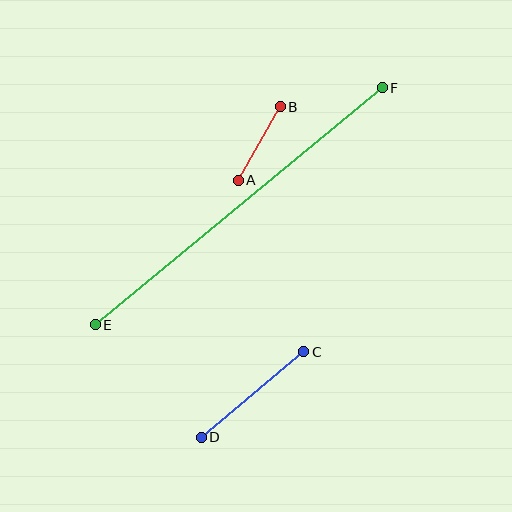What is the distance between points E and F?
The distance is approximately 372 pixels.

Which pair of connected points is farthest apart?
Points E and F are farthest apart.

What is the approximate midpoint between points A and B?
The midpoint is at approximately (259, 144) pixels.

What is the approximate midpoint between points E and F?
The midpoint is at approximately (239, 206) pixels.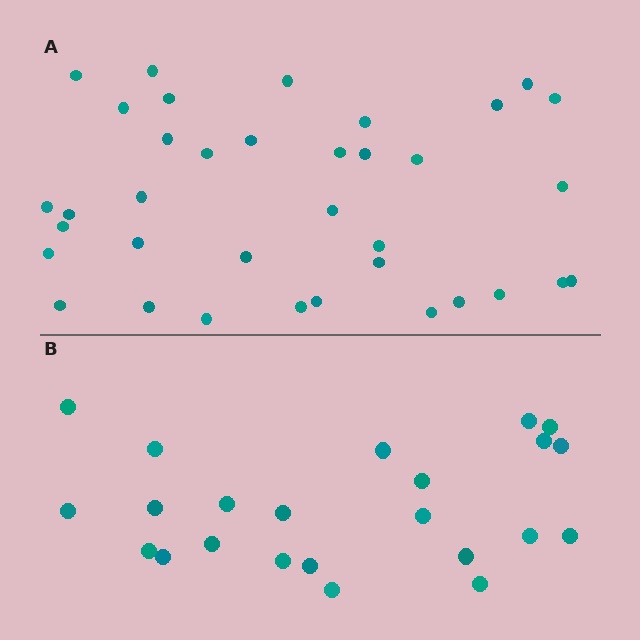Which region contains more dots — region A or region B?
Region A (the top region) has more dots.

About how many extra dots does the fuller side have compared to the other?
Region A has approximately 15 more dots than region B.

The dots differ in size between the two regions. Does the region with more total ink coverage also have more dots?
No. Region B has more total ink coverage because its dots are larger, but region A actually contains more individual dots. Total area can be misleading — the number of items is what matters here.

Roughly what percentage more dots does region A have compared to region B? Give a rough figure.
About 55% more.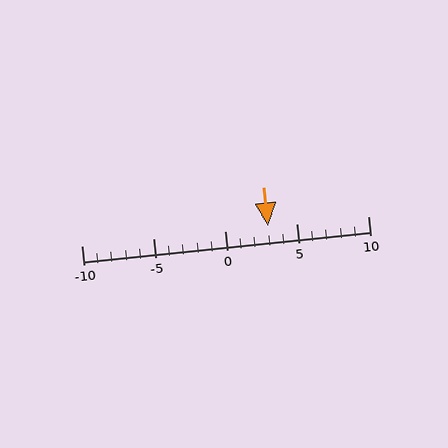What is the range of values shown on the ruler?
The ruler shows values from -10 to 10.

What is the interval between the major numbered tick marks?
The major tick marks are spaced 5 units apart.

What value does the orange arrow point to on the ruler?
The orange arrow points to approximately 3.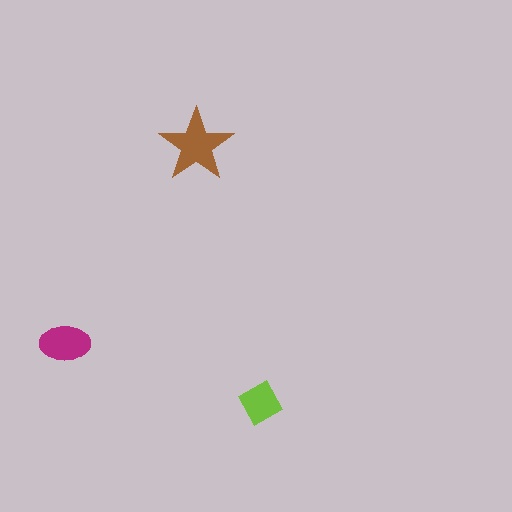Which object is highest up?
The brown star is topmost.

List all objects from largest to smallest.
The brown star, the magenta ellipse, the lime diamond.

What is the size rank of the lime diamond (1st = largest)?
3rd.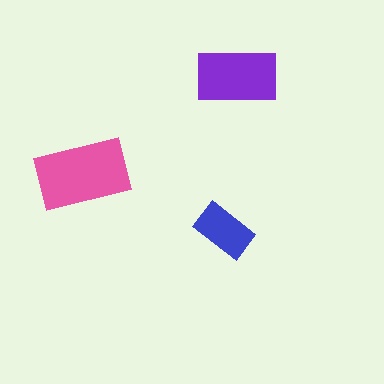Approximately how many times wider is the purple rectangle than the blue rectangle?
About 1.5 times wider.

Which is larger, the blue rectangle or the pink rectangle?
The pink one.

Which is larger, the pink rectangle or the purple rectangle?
The pink one.